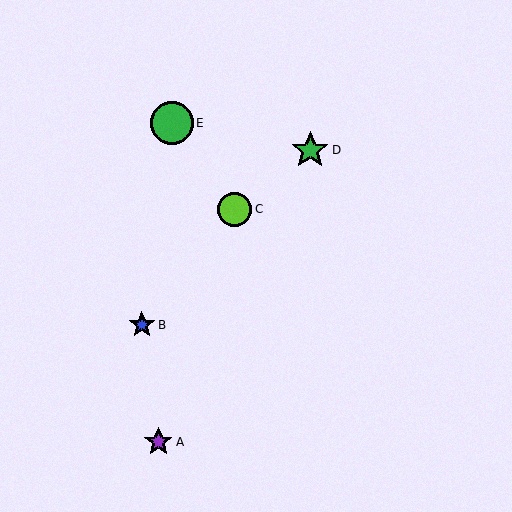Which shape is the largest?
The green circle (labeled E) is the largest.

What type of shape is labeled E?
Shape E is a green circle.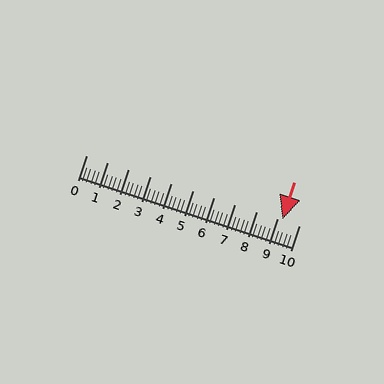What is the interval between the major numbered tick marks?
The major tick marks are spaced 1 units apart.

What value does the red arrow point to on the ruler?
The red arrow points to approximately 9.2.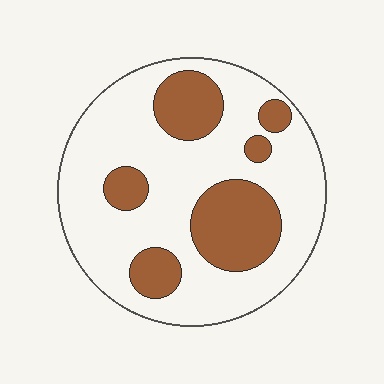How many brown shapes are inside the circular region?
6.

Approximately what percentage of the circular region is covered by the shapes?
Approximately 30%.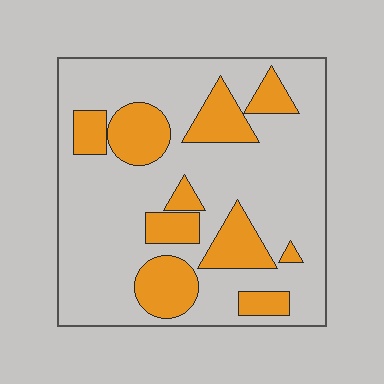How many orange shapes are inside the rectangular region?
10.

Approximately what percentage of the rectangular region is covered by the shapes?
Approximately 25%.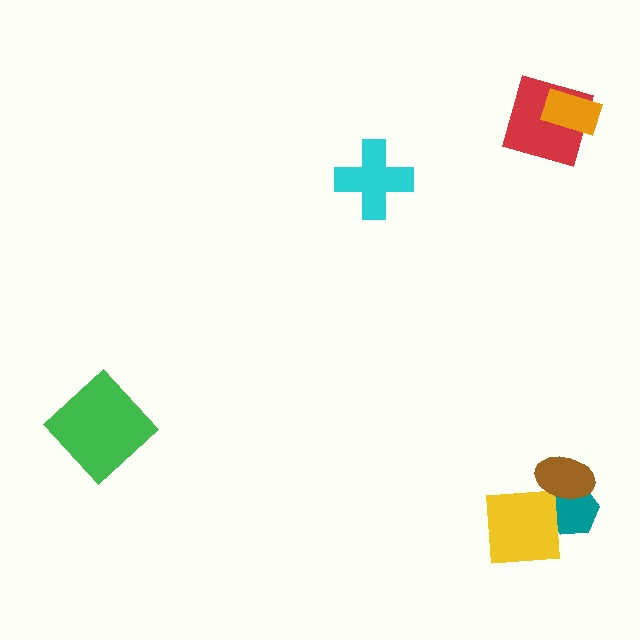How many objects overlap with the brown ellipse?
2 objects overlap with the brown ellipse.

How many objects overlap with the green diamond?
0 objects overlap with the green diamond.